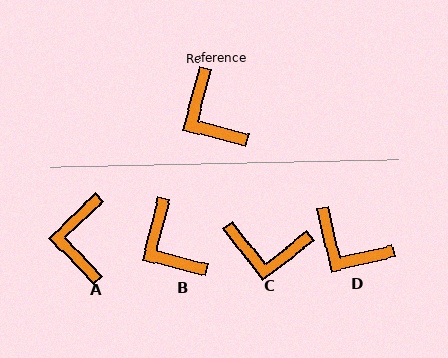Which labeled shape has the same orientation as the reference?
B.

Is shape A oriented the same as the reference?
No, it is off by about 32 degrees.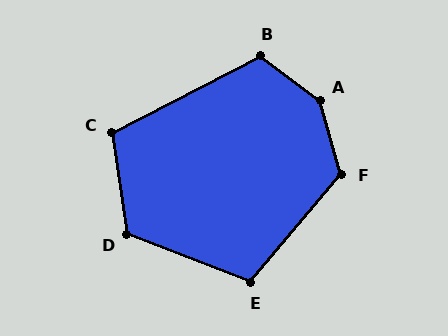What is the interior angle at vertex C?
Approximately 109 degrees (obtuse).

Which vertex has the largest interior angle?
A, at approximately 142 degrees.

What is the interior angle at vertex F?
Approximately 124 degrees (obtuse).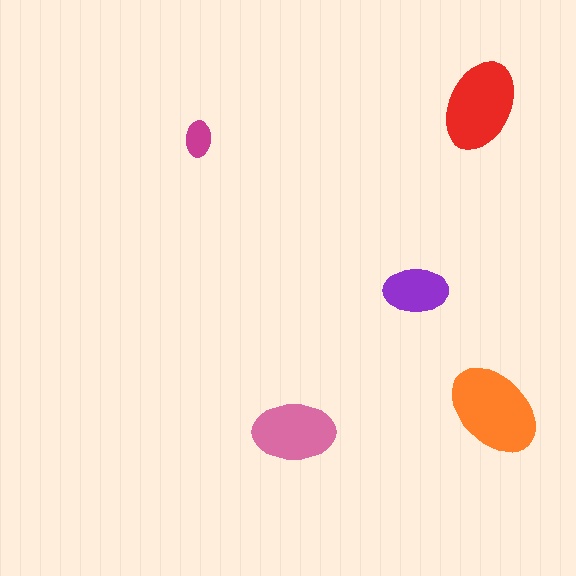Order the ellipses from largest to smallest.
the orange one, the red one, the pink one, the purple one, the magenta one.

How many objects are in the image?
There are 5 objects in the image.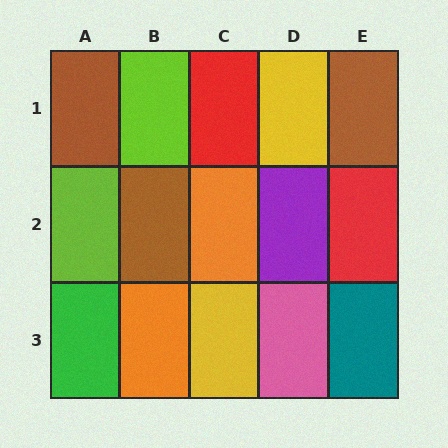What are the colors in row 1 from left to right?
Brown, lime, red, yellow, brown.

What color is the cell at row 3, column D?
Pink.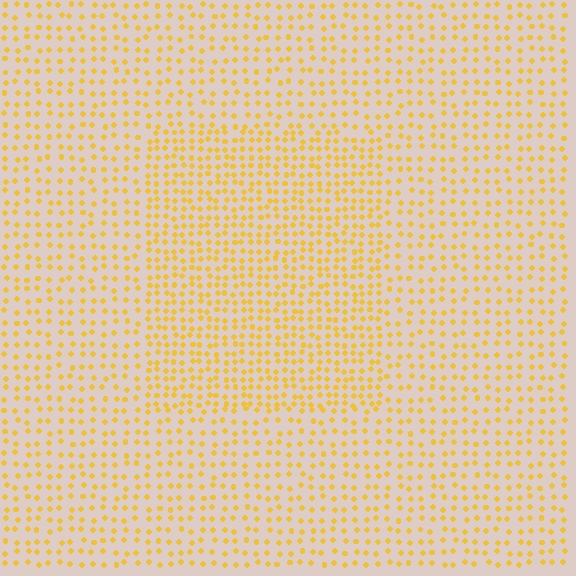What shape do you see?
I see a rectangle.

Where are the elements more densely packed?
The elements are more densely packed inside the rectangle boundary.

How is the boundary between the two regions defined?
The boundary is defined by a change in element density (approximately 1.7x ratio). All elements are the same color, size, and shape.